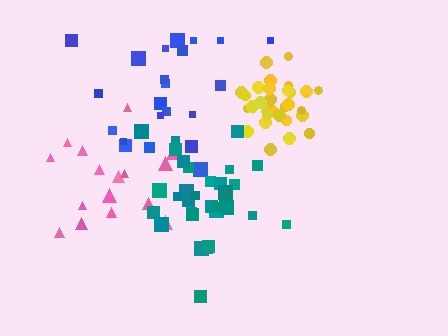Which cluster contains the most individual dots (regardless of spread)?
Yellow (33).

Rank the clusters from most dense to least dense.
yellow, teal, blue, pink.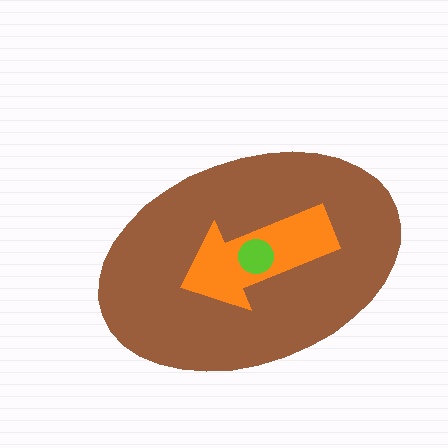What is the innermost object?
The lime circle.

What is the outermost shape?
The brown ellipse.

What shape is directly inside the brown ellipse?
The orange arrow.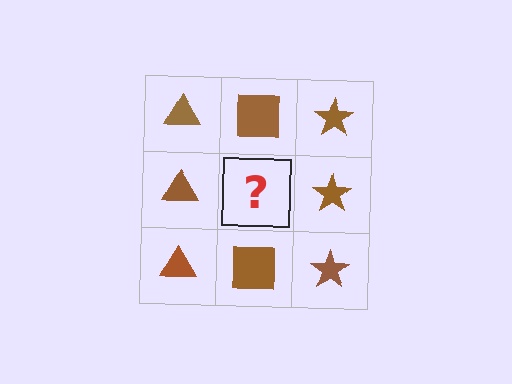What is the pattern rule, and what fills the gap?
The rule is that each column has a consistent shape. The gap should be filled with a brown square.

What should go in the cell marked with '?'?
The missing cell should contain a brown square.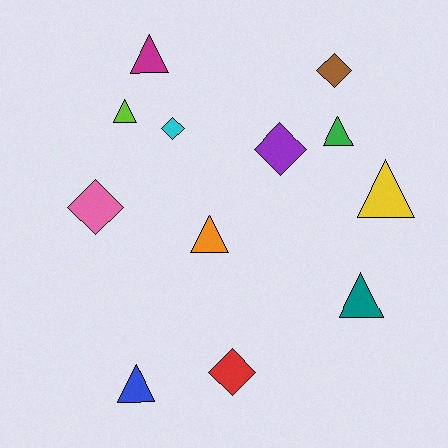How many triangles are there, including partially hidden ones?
There are 7 triangles.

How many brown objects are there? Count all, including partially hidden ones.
There is 1 brown object.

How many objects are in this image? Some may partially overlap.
There are 12 objects.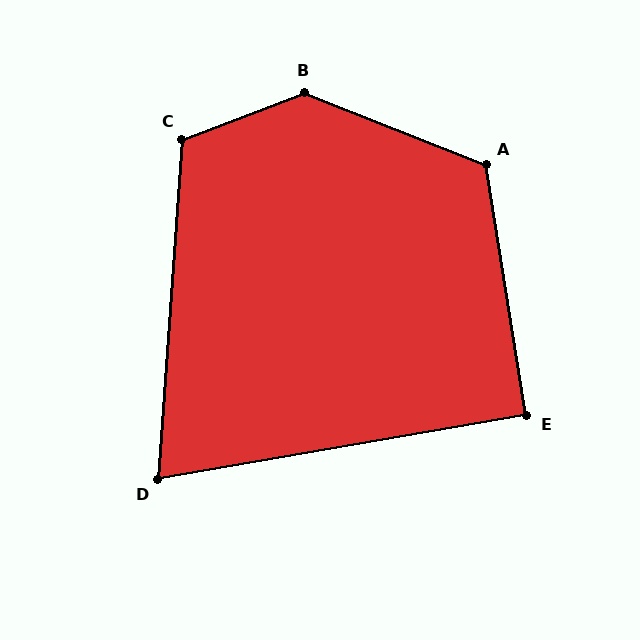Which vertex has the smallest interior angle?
D, at approximately 76 degrees.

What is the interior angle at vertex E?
Approximately 91 degrees (approximately right).